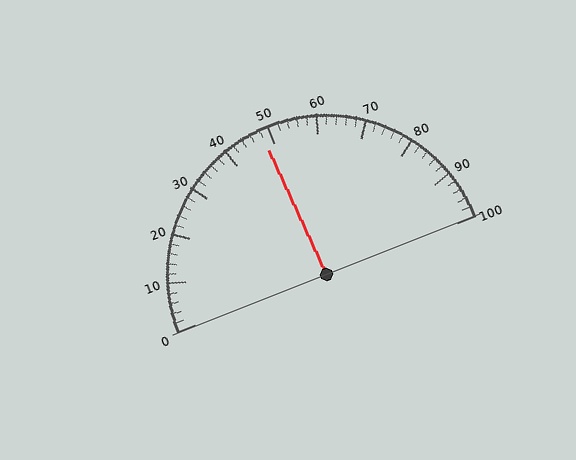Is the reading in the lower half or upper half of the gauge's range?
The reading is in the lower half of the range (0 to 100).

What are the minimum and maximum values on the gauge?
The gauge ranges from 0 to 100.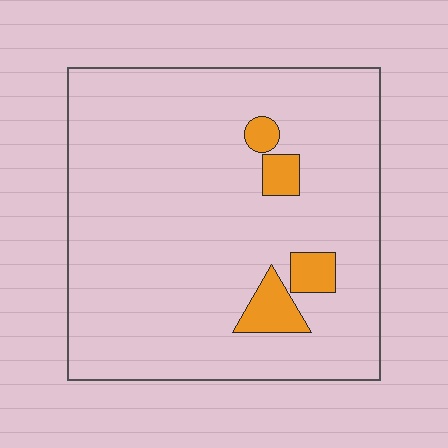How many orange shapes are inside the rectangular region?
4.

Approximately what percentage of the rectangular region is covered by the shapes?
Approximately 5%.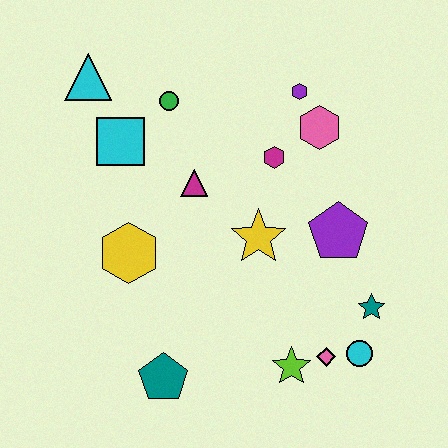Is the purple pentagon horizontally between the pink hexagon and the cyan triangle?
No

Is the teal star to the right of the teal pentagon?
Yes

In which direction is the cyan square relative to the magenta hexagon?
The cyan square is to the left of the magenta hexagon.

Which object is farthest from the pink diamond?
The cyan triangle is farthest from the pink diamond.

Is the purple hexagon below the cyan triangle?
Yes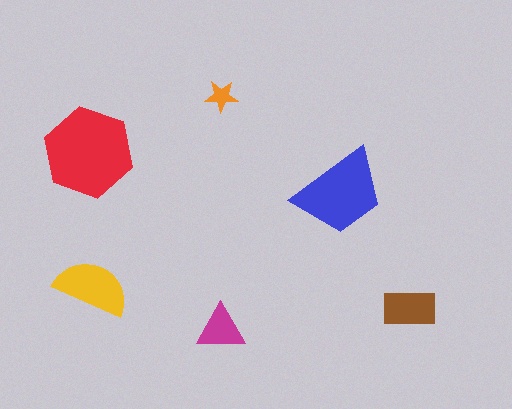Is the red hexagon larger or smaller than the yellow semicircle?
Larger.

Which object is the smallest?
The orange star.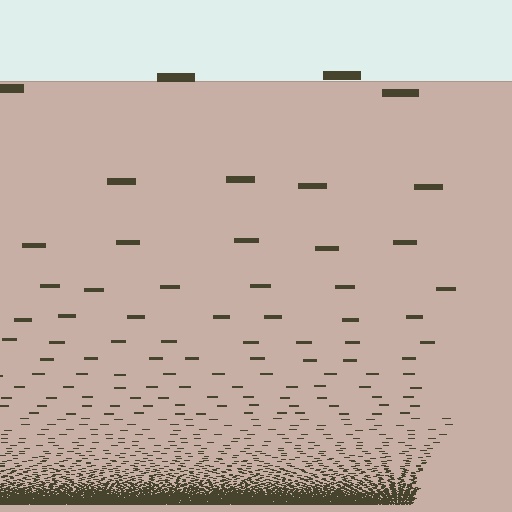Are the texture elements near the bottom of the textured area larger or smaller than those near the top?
Smaller. The gradient is inverted — elements near the bottom are smaller and denser.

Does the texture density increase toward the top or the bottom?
Density increases toward the bottom.